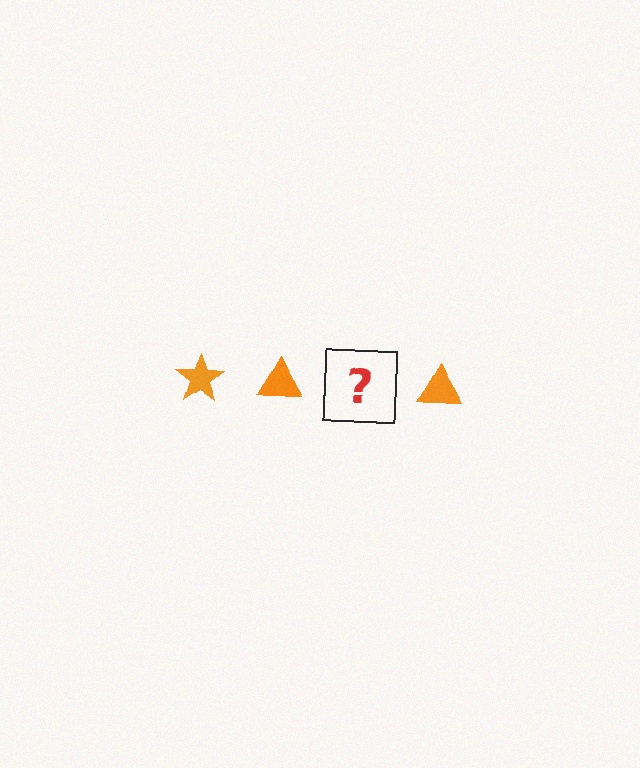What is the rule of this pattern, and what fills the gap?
The rule is that the pattern cycles through star, triangle shapes in orange. The gap should be filled with an orange star.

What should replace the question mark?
The question mark should be replaced with an orange star.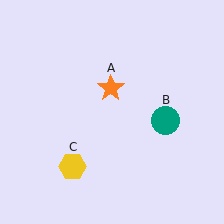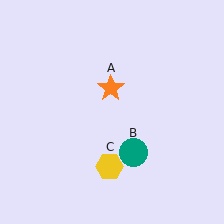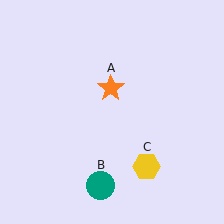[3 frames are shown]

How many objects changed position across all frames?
2 objects changed position: teal circle (object B), yellow hexagon (object C).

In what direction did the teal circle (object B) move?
The teal circle (object B) moved down and to the left.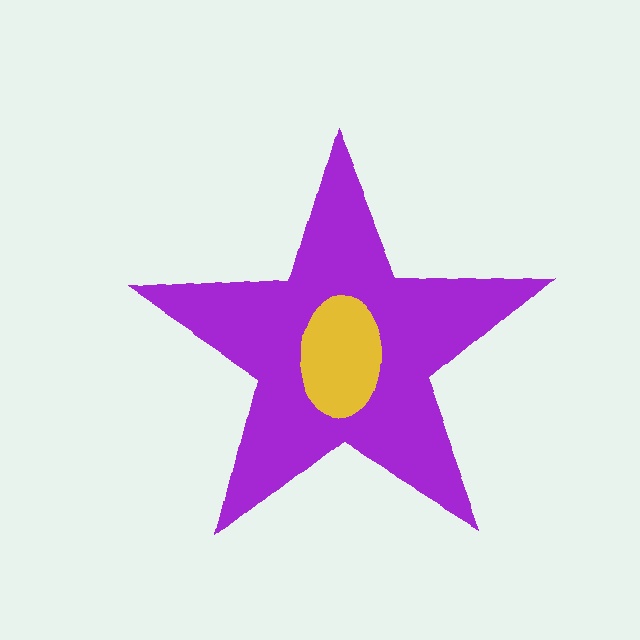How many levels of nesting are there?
2.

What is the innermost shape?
The yellow ellipse.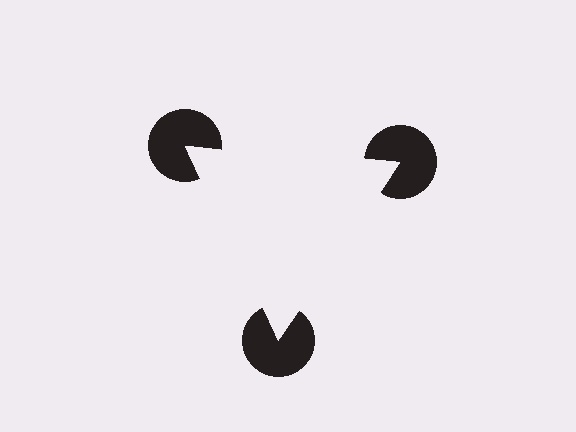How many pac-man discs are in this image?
There are 3 — one at each vertex of the illusory triangle.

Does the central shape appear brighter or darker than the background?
It typically appears slightly brighter than the background, even though no actual brightness change is drawn.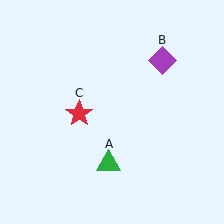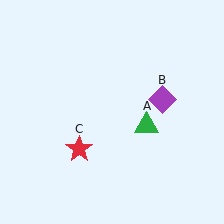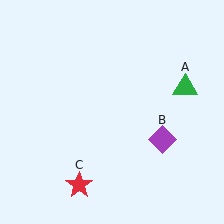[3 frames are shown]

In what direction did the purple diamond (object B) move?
The purple diamond (object B) moved down.